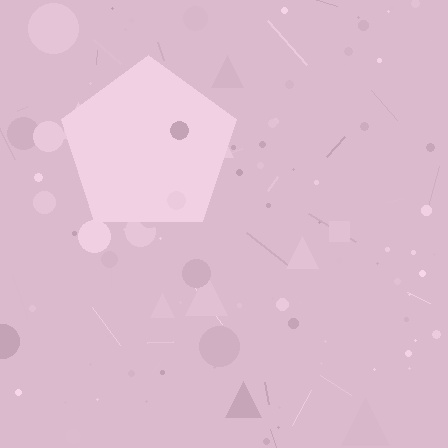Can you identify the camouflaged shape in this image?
The camouflaged shape is a pentagon.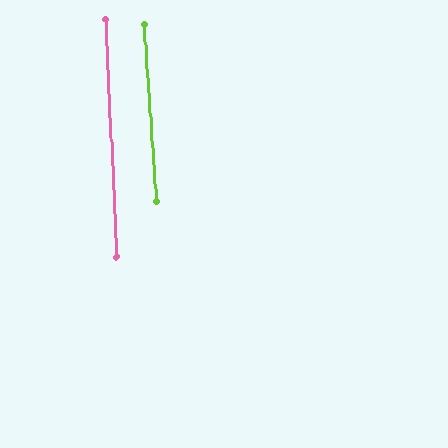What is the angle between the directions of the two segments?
Approximately 1 degree.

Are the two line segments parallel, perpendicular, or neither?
Parallel — their directions differ by only 1.4°.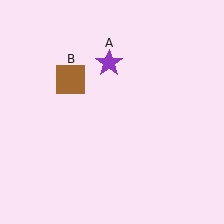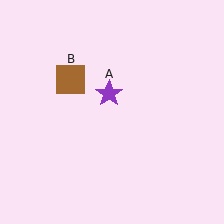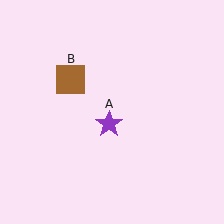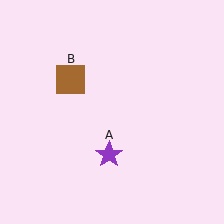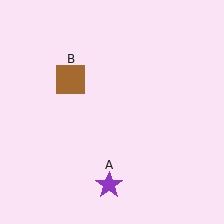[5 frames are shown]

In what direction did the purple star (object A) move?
The purple star (object A) moved down.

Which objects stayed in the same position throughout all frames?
Brown square (object B) remained stationary.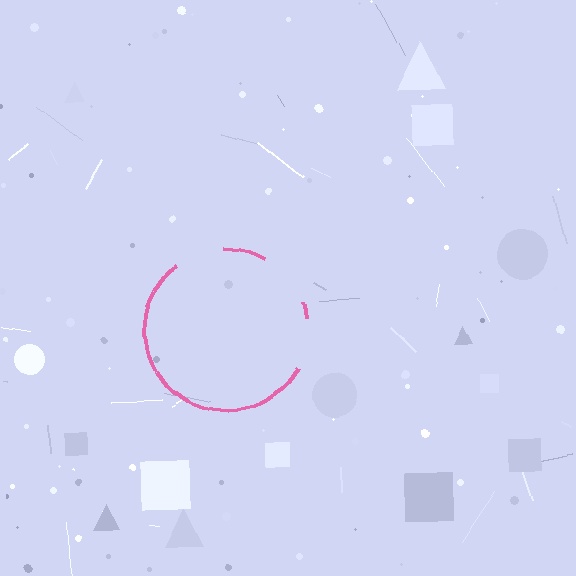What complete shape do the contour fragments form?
The contour fragments form a circle.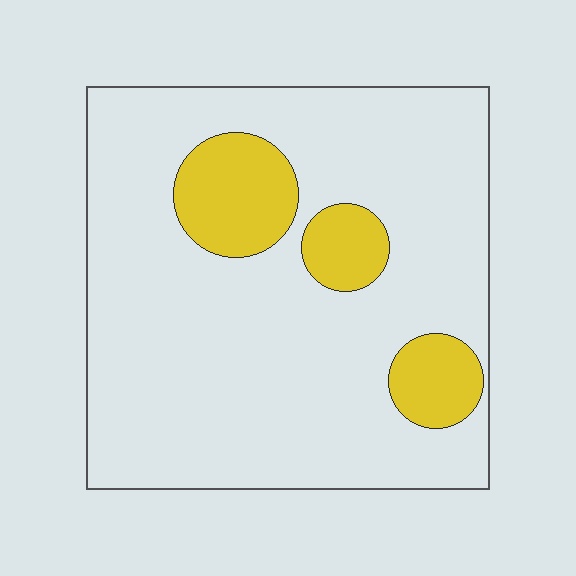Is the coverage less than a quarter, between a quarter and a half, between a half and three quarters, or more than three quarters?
Less than a quarter.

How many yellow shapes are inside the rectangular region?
3.